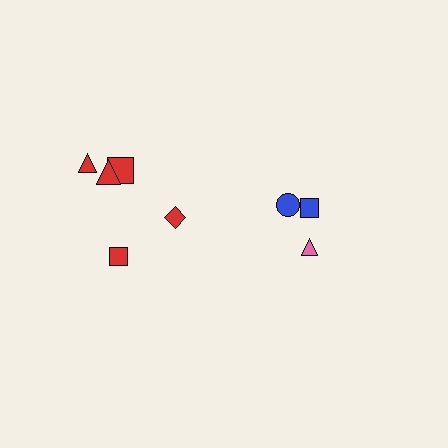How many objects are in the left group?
There are 5 objects.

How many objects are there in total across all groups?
There are 8 objects.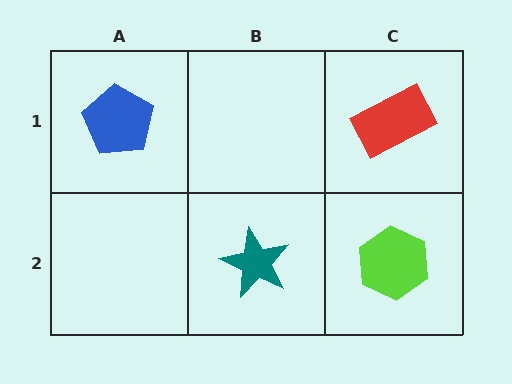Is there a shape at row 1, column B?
No, that cell is empty.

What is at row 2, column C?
A lime hexagon.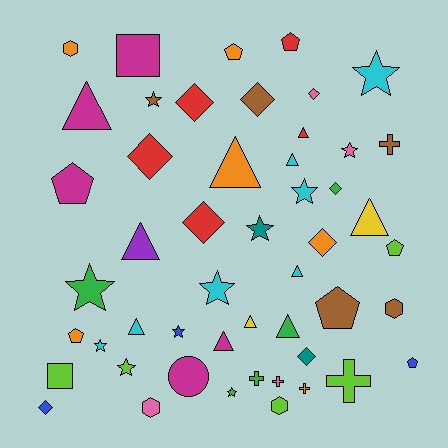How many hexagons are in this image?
There are 4 hexagons.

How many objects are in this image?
There are 50 objects.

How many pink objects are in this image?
There are 4 pink objects.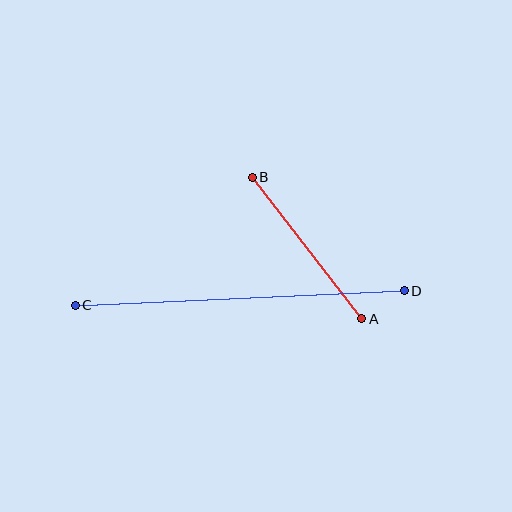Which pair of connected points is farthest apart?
Points C and D are farthest apart.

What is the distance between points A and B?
The distance is approximately 179 pixels.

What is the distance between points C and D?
The distance is approximately 329 pixels.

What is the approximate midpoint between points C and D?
The midpoint is at approximately (240, 298) pixels.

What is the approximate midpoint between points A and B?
The midpoint is at approximately (307, 248) pixels.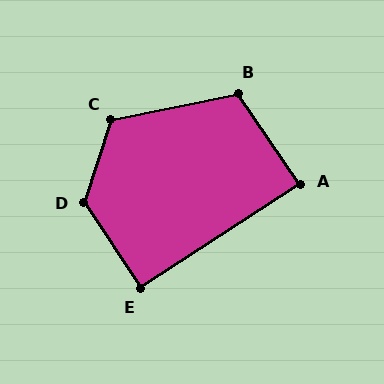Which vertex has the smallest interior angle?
A, at approximately 89 degrees.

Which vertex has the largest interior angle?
D, at approximately 128 degrees.